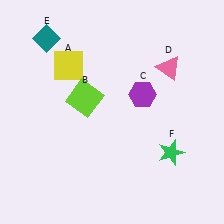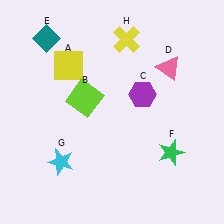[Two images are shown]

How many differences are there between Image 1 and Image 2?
There are 2 differences between the two images.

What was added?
A cyan star (G), a yellow cross (H) were added in Image 2.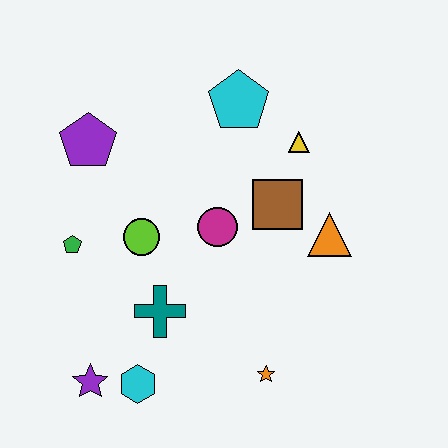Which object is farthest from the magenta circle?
The purple star is farthest from the magenta circle.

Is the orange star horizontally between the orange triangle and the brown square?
No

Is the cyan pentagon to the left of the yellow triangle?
Yes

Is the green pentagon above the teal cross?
Yes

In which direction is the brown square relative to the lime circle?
The brown square is to the right of the lime circle.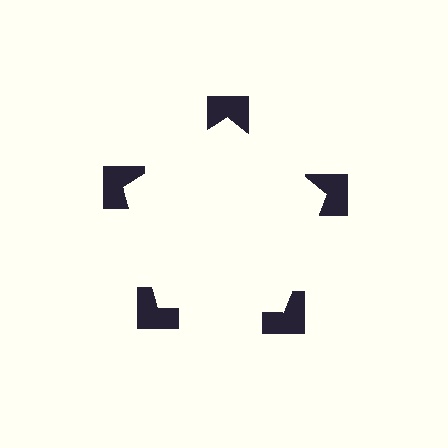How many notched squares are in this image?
There are 5 — one at each vertex of the illusory pentagon.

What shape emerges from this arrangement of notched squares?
An illusory pentagon — its edges are inferred from the aligned wedge cuts in the notched squares, not physically drawn.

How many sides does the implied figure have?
5 sides.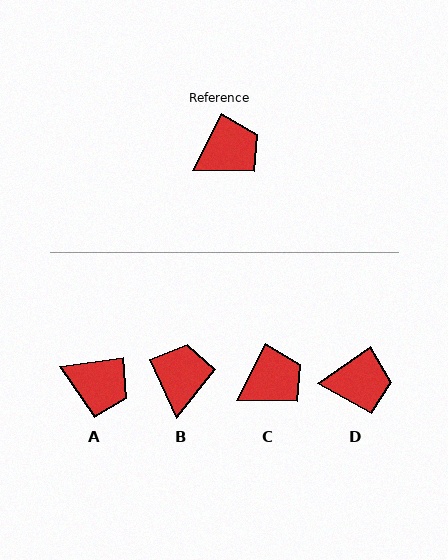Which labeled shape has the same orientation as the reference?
C.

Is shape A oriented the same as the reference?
No, it is off by about 55 degrees.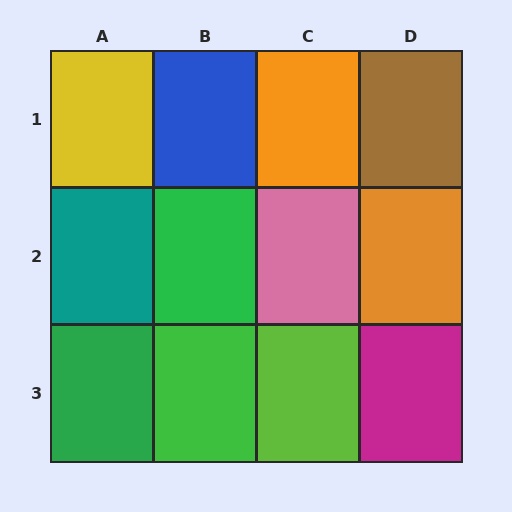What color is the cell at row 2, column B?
Green.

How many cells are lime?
1 cell is lime.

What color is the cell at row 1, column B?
Blue.